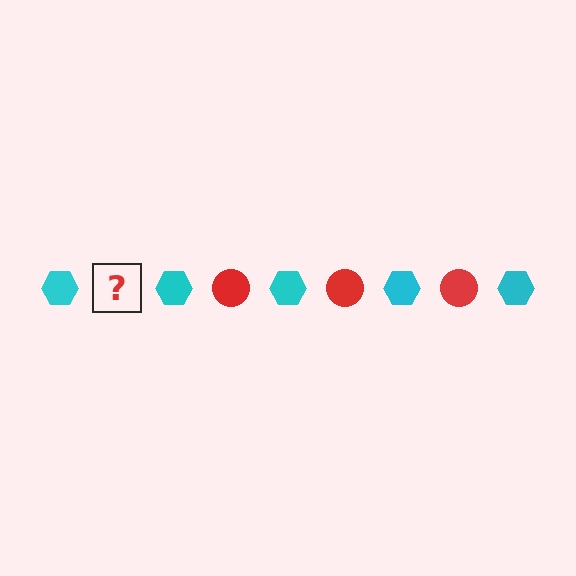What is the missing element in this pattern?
The missing element is a red circle.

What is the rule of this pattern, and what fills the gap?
The rule is that the pattern alternates between cyan hexagon and red circle. The gap should be filled with a red circle.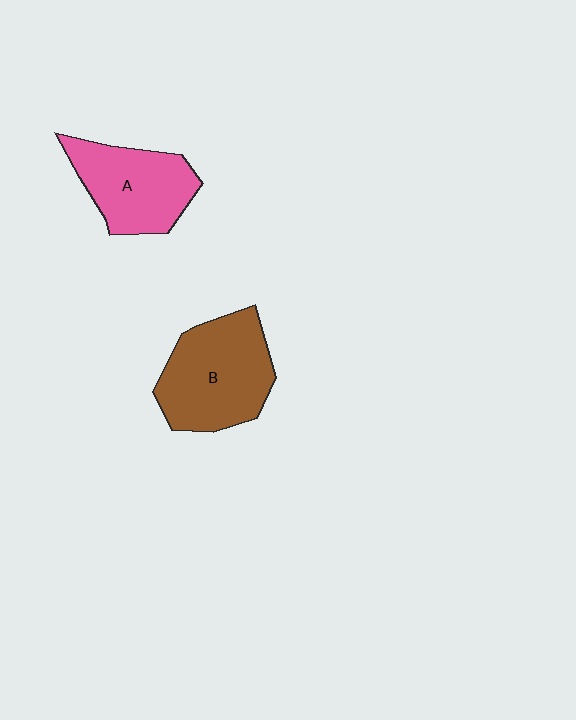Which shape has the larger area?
Shape B (brown).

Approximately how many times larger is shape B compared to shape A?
Approximately 1.2 times.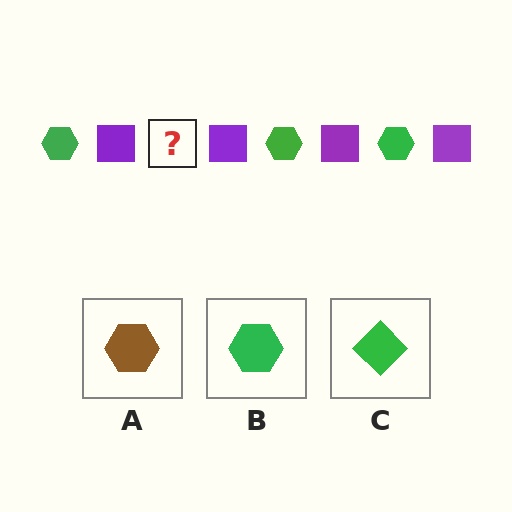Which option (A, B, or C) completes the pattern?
B.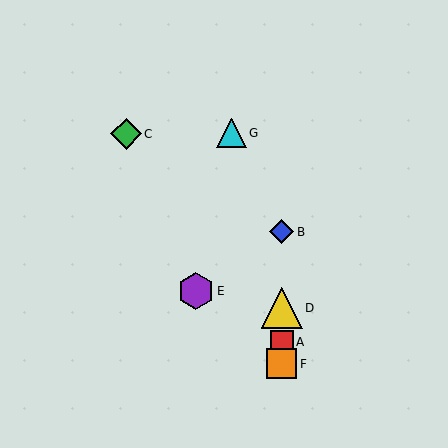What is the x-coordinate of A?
Object A is at x≈282.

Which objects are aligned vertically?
Objects A, B, D, F are aligned vertically.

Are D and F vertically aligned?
Yes, both are at x≈282.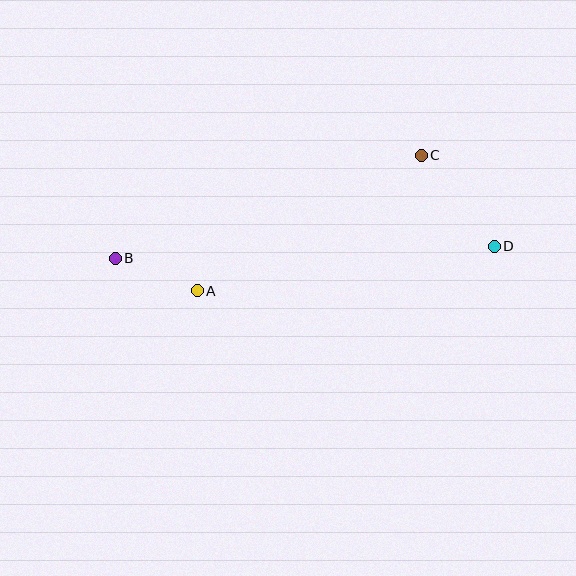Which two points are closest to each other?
Points A and B are closest to each other.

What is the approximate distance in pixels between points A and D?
The distance between A and D is approximately 300 pixels.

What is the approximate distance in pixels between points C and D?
The distance between C and D is approximately 117 pixels.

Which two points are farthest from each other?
Points B and D are farthest from each other.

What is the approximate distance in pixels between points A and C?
The distance between A and C is approximately 262 pixels.